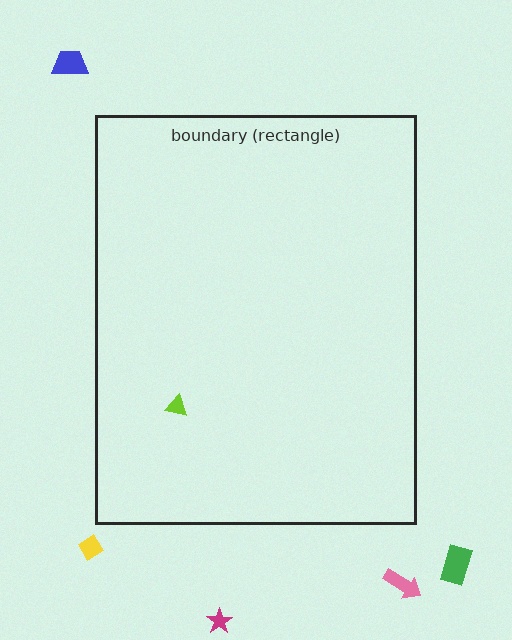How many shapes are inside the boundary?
1 inside, 5 outside.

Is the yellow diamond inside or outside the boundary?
Outside.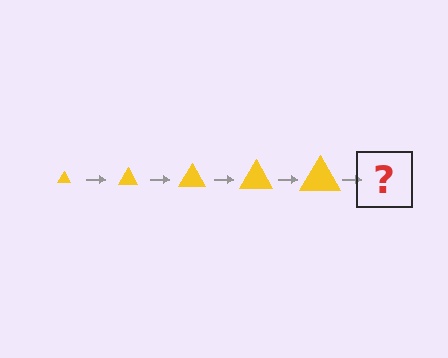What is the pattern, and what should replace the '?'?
The pattern is that the triangle gets progressively larger each step. The '?' should be a yellow triangle, larger than the previous one.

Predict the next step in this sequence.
The next step is a yellow triangle, larger than the previous one.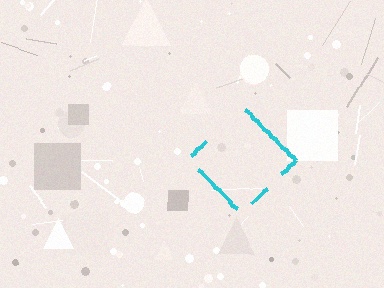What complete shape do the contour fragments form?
The contour fragments form a diamond.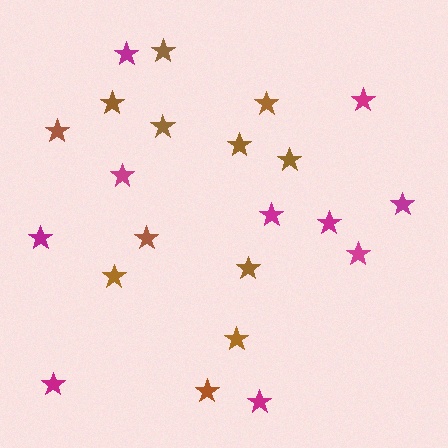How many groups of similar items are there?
There are 2 groups: one group of brown stars (12) and one group of magenta stars (10).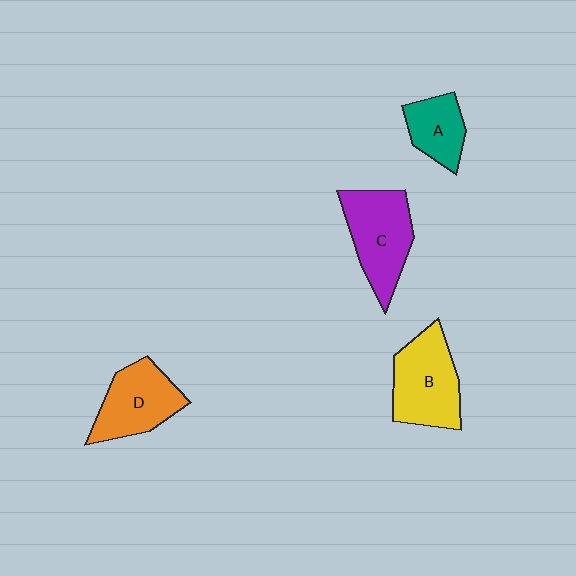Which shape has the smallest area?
Shape A (teal).